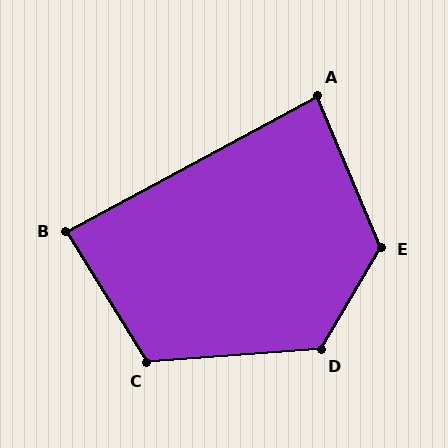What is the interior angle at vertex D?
Approximately 125 degrees (obtuse).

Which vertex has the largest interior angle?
E, at approximately 127 degrees.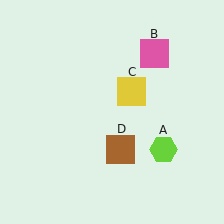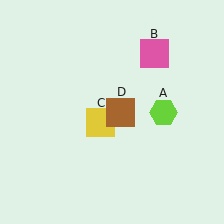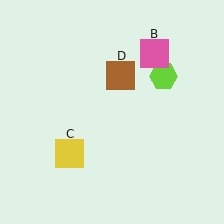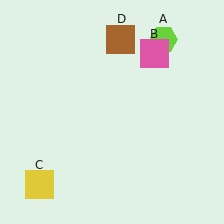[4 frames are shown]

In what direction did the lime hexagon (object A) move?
The lime hexagon (object A) moved up.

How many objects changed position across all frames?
3 objects changed position: lime hexagon (object A), yellow square (object C), brown square (object D).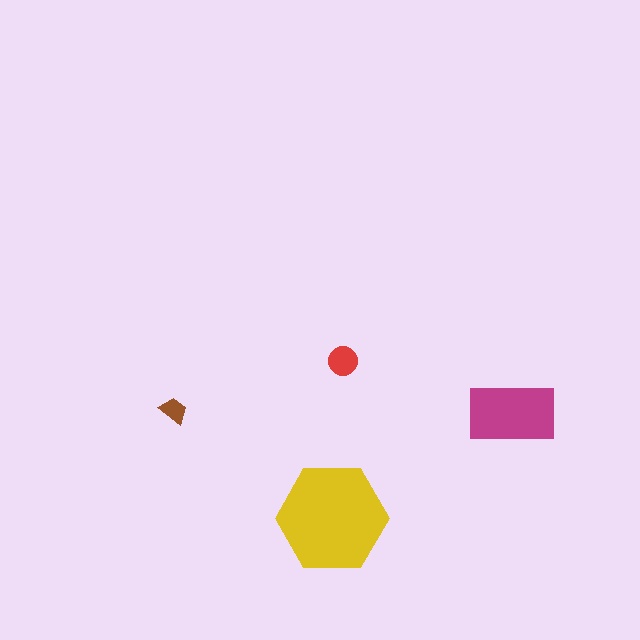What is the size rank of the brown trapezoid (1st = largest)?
4th.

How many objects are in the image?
There are 4 objects in the image.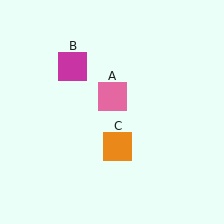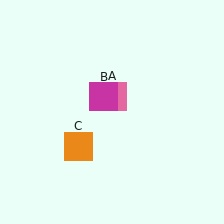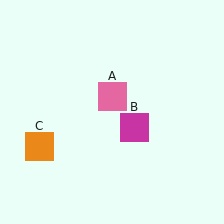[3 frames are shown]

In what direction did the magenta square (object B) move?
The magenta square (object B) moved down and to the right.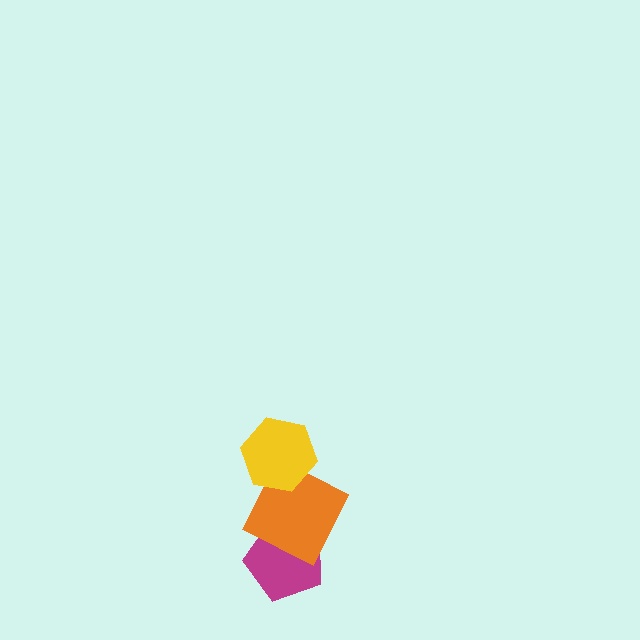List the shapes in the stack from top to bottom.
From top to bottom: the yellow hexagon, the orange square, the magenta pentagon.